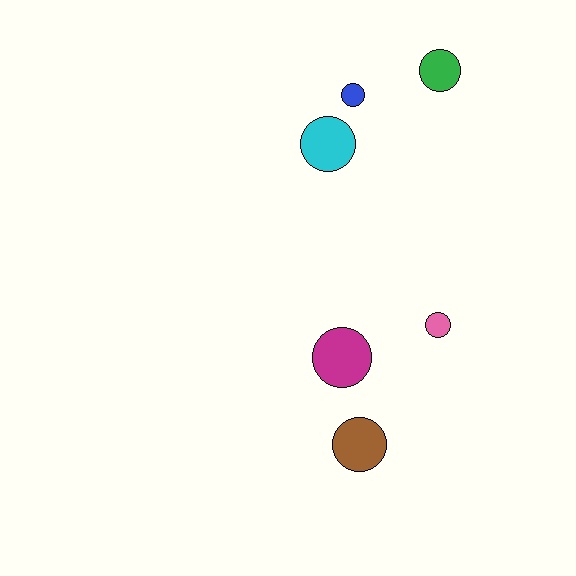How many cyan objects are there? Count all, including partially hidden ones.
There is 1 cyan object.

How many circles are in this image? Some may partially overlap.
There are 6 circles.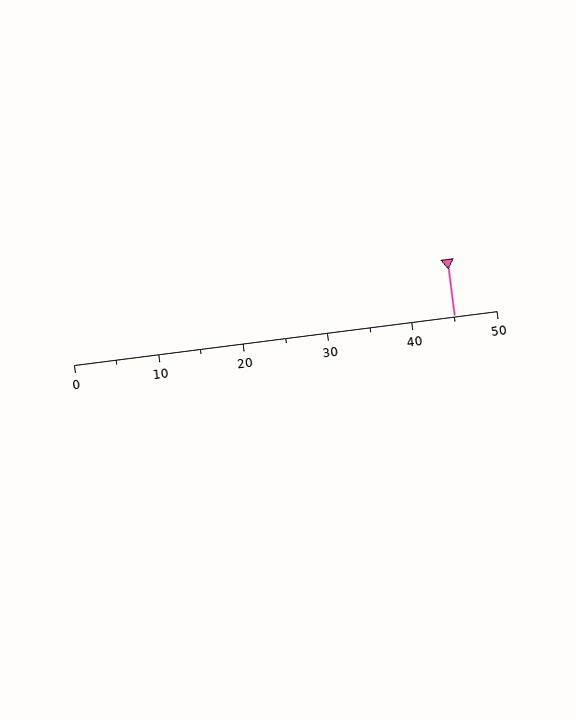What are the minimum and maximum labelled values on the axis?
The axis runs from 0 to 50.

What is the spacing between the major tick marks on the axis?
The major ticks are spaced 10 apart.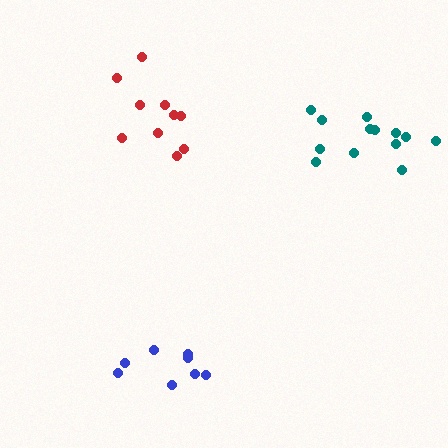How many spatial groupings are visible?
There are 3 spatial groupings.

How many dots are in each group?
Group 1: 13 dots, Group 2: 10 dots, Group 3: 8 dots (31 total).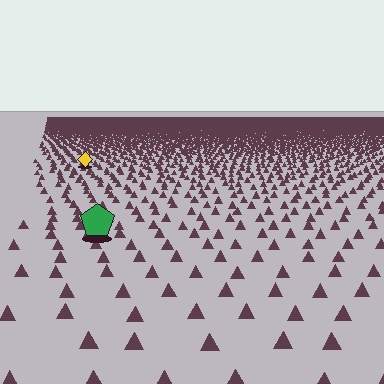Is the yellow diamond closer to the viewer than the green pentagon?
No. The green pentagon is closer — you can tell from the texture gradient: the ground texture is coarser near it.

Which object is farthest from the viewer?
The yellow diamond is farthest from the viewer. It appears smaller and the ground texture around it is denser.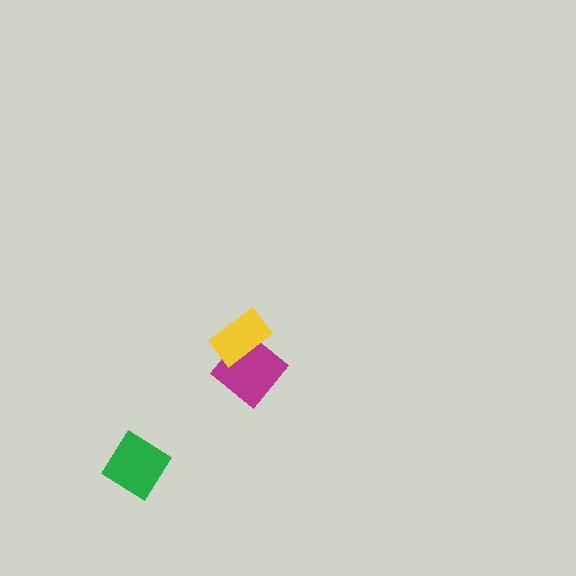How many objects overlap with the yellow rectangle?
1 object overlaps with the yellow rectangle.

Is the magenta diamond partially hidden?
Yes, it is partially covered by another shape.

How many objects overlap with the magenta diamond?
1 object overlaps with the magenta diamond.